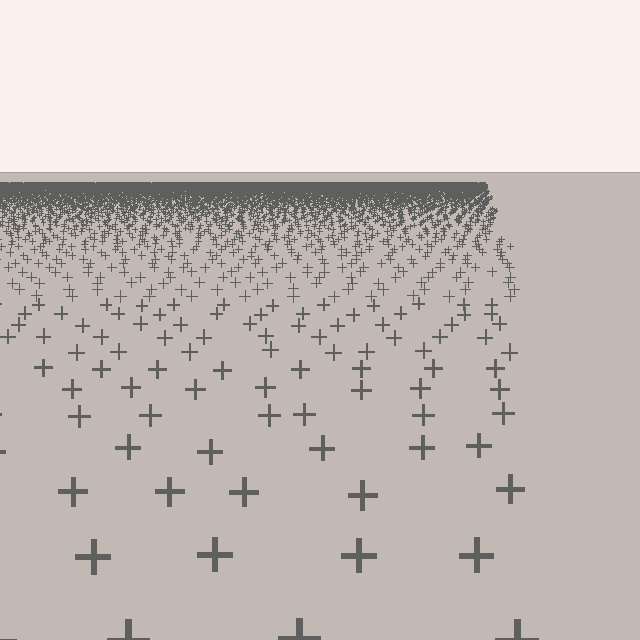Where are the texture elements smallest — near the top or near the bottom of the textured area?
Near the top.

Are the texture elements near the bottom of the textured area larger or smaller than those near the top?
Larger. Near the bottom, elements are closer to the viewer and appear at a bigger on-screen size.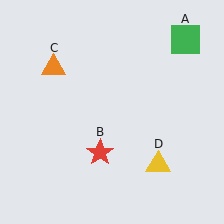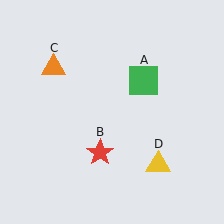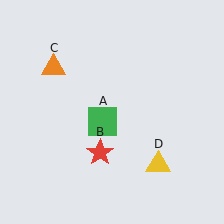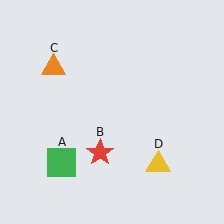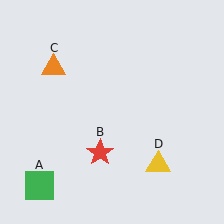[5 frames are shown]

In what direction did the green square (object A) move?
The green square (object A) moved down and to the left.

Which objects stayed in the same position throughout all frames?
Red star (object B) and orange triangle (object C) and yellow triangle (object D) remained stationary.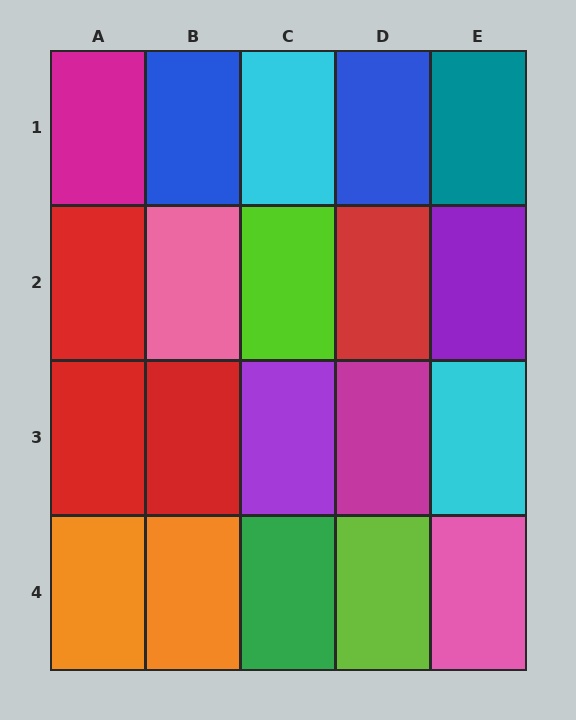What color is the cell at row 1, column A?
Magenta.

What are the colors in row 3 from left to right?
Red, red, purple, magenta, cyan.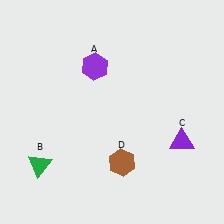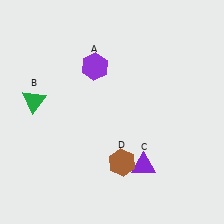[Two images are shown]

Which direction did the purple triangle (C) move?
The purple triangle (C) moved left.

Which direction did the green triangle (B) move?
The green triangle (B) moved up.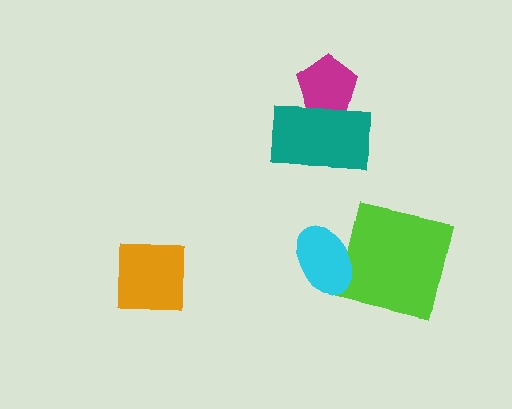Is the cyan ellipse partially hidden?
No, no other shape covers it.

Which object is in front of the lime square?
The cyan ellipse is in front of the lime square.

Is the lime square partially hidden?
Yes, it is partially covered by another shape.